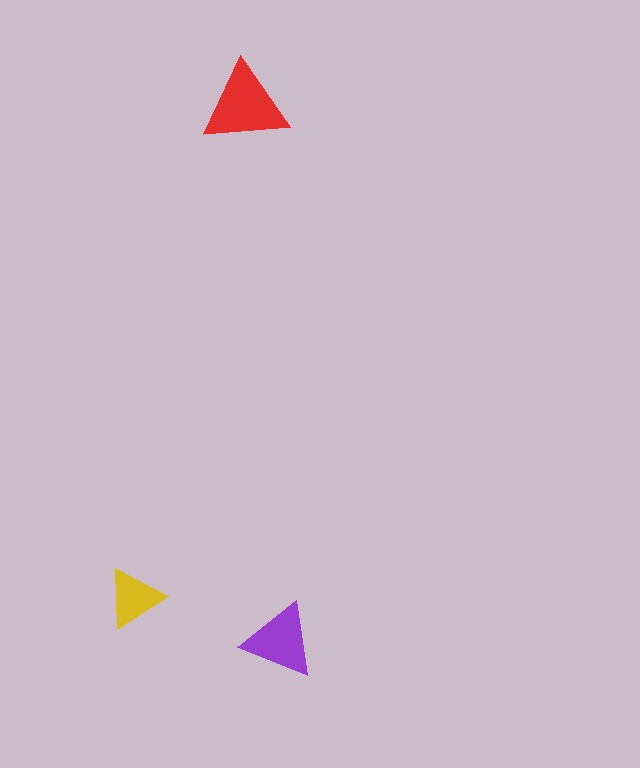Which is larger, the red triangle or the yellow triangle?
The red one.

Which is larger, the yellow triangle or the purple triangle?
The purple one.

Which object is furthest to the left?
The yellow triangle is leftmost.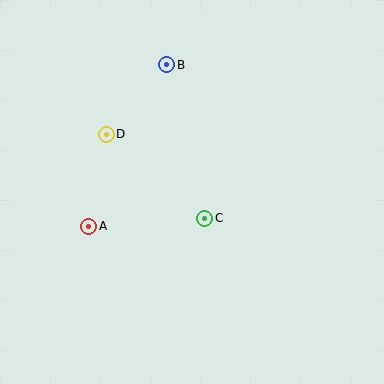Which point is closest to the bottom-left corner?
Point A is closest to the bottom-left corner.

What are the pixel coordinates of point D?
Point D is at (106, 134).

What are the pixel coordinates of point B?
Point B is at (167, 65).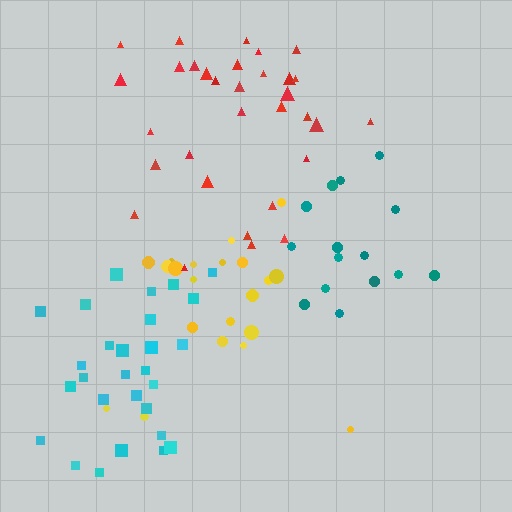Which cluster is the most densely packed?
Cyan.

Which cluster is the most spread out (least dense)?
Yellow.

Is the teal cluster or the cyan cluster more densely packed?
Cyan.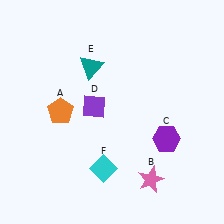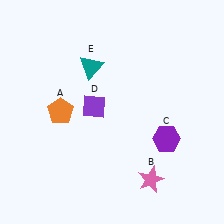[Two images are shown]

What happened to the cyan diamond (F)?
The cyan diamond (F) was removed in Image 2. It was in the bottom-left area of Image 1.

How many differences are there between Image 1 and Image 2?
There is 1 difference between the two images.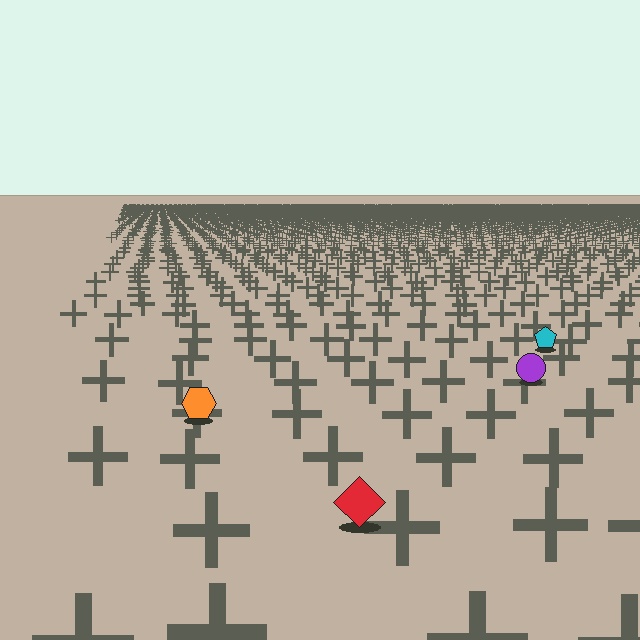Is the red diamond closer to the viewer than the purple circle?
Yes. The red diamond is closer — you can tell from the texture gradient: the ground texture is coarser near it.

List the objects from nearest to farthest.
From nearest to farthest: the red diamond, the orange hexagon, the purple circle, the cyan pentagon.